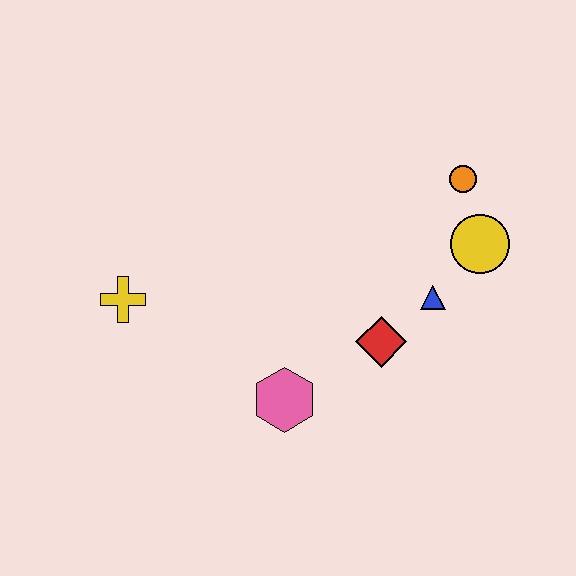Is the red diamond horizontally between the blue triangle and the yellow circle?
No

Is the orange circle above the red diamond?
Yes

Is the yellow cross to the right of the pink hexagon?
No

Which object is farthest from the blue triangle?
The yellow cross is farthest from the blue triangle.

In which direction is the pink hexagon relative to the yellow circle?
The pink hexagon is to the left of the yellow circle.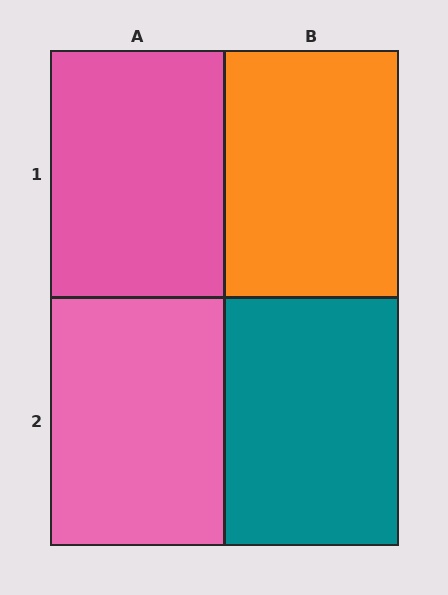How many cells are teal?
1 cell is teal.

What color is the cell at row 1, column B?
Orange.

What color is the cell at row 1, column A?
Pink.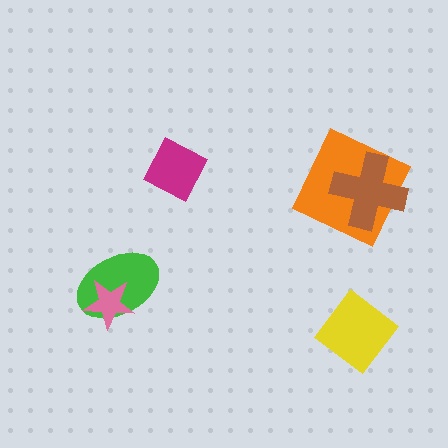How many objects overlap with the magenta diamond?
0 objects overlap with the magenta diamond.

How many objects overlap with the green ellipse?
1 object overlaps with the green ellipse.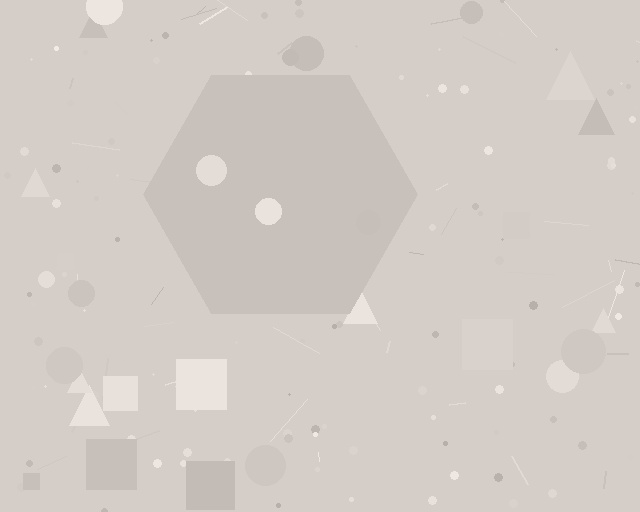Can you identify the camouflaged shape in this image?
The camouflaged shape is a hexagon.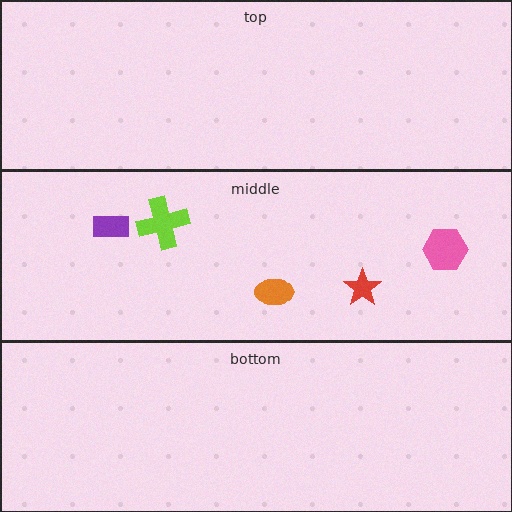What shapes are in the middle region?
The orange ellipse, the purple rectangle, the red star, the lime cross, the pink hexagon.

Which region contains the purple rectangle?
The middle region.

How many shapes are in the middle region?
5.